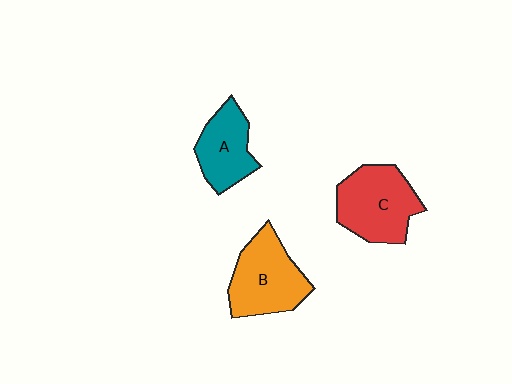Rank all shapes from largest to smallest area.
From largest to smallest: C (red), B (orange), A (teal).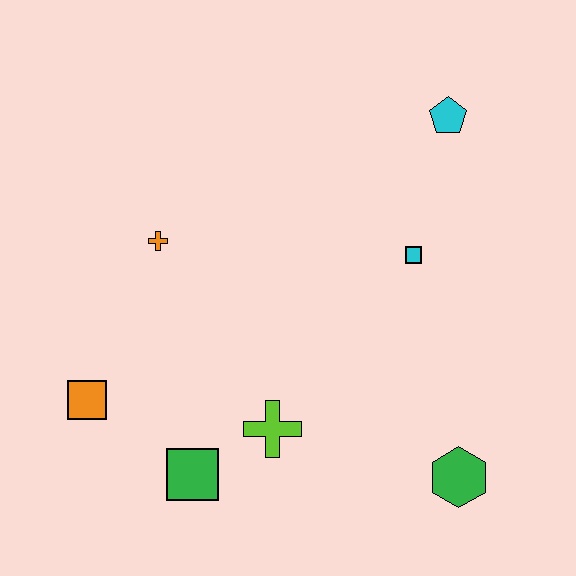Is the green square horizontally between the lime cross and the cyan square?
No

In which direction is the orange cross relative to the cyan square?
The orange cross is to the left of the cyan square.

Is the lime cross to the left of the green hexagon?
Yes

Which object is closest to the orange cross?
The orange square is closest to the orange cross.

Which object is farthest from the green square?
The cyan pentagon is farthest from the green square.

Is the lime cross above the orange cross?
No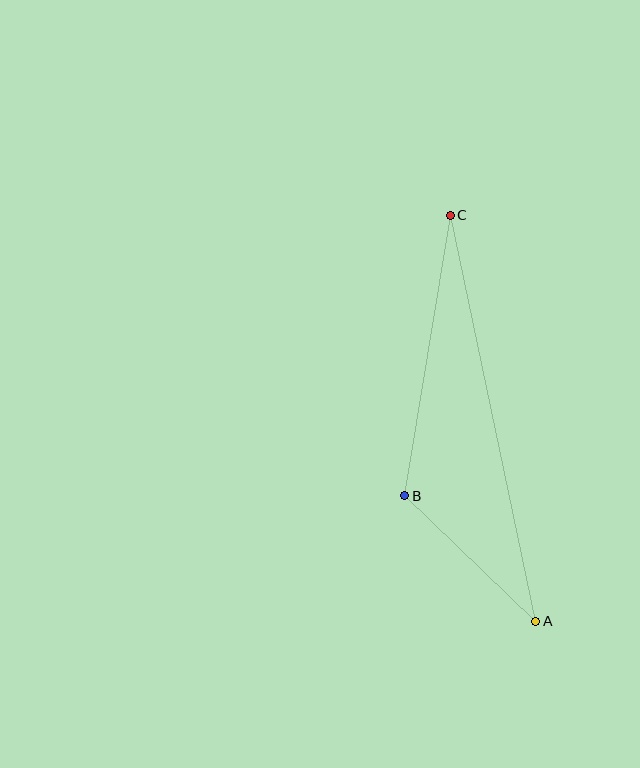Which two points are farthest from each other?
Points A and C are farthest from each other.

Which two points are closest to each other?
Points A and B are closest to each other.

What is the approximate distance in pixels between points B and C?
The distance between B and C is approximately 284 pixels.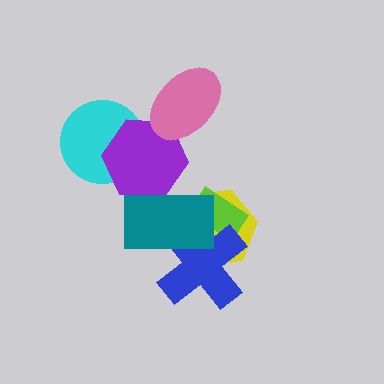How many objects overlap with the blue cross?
3 objects overlap with the blue cross.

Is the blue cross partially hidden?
Yes, it is partially covered by another shape.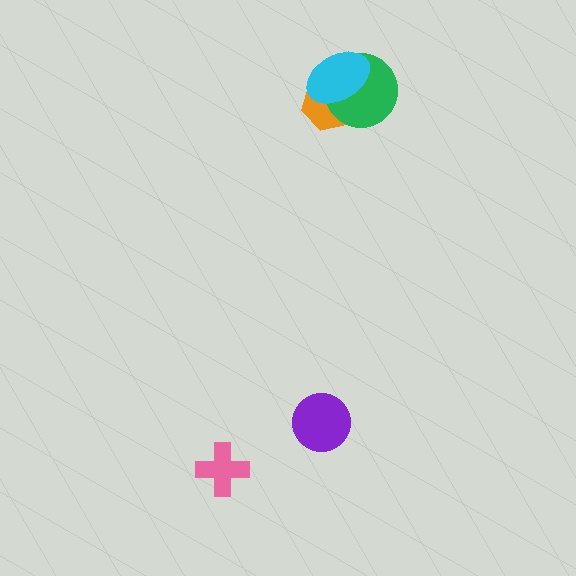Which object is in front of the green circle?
The cyan ellipse is in front of the green circle.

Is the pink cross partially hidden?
No, no other shape covers it.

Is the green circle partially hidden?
Yes, it is partially covered by another shape.